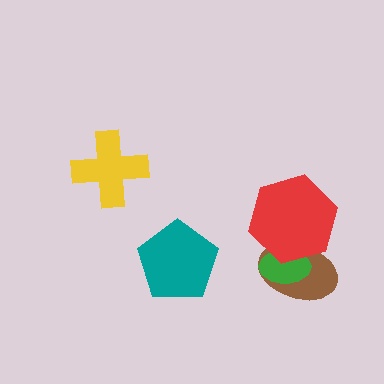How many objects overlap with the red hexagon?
2 objects overlap with the red hexagon.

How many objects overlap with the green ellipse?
2 objects overlap with the green ellipse.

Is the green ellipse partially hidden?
Yes, it is partially covered by another shape.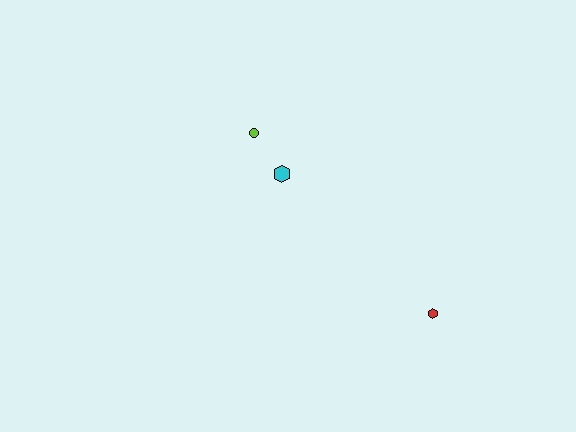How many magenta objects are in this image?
There are no magenta objects.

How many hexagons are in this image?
There are 2 hexagons.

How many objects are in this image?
There are 3 objects.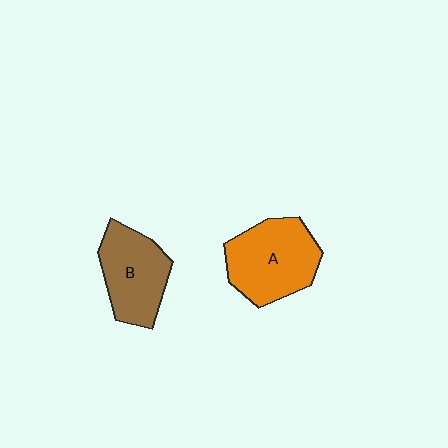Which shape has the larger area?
Shape A (orange).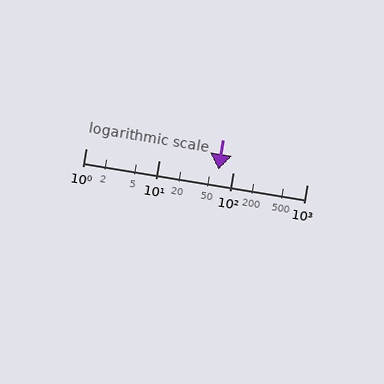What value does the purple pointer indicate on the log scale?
The pointer indicates approximately 64.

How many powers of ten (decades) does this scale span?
The scale spans 3 decades, from 1 to 1000.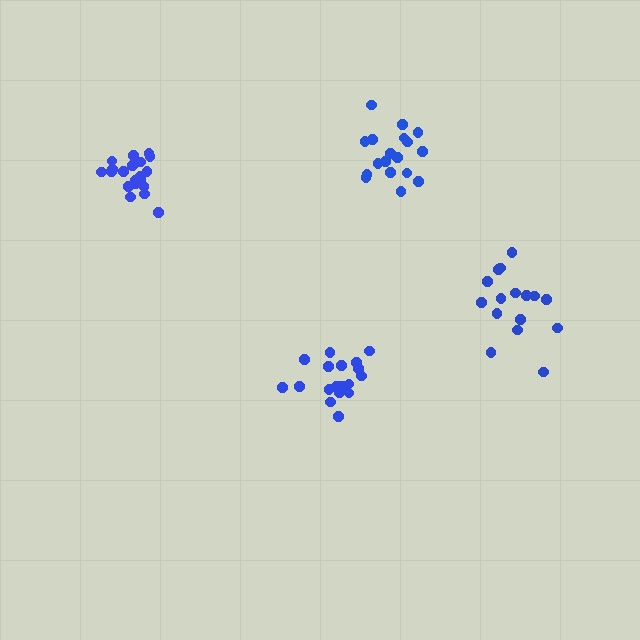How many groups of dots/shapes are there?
There are 4 groups.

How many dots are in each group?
Group 1: 16 dots, Group 2: 20 dots, Group 3: 18 dots, Group 4: 21 dots (75 total).